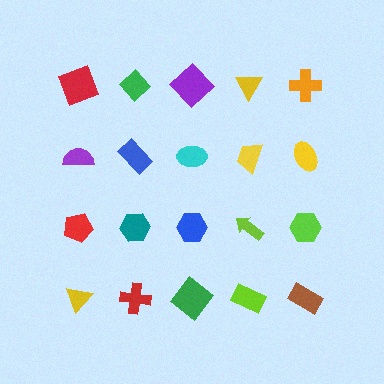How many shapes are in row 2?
5 shapes.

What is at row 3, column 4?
A lime arrow.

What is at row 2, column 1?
A purple semicircle.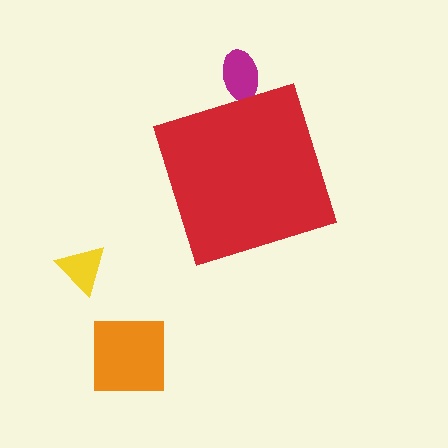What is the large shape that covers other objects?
A red diamond.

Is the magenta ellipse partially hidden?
Yes, the magenta ellipse is partially hidden behind the red diamond.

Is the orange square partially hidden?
No, the orange square is fully visible.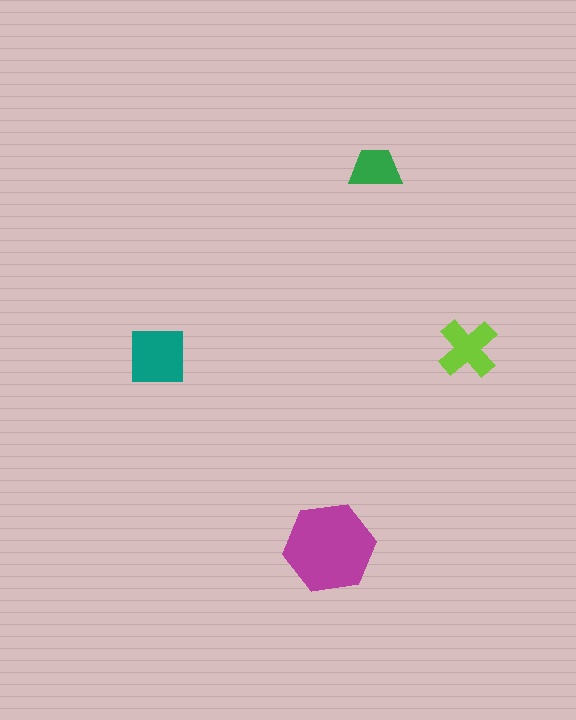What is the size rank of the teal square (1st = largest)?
2nd.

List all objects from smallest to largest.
The green trapezoid, the lime cross, the teal square, the magenta hexagon.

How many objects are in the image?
There are 4 objects in the image.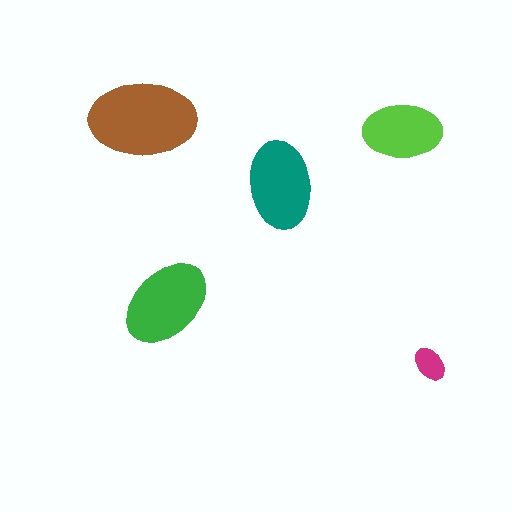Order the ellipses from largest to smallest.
the brown one, the green one, the teal one, the lime one, the magenta one.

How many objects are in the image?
There are 5 objects in the image.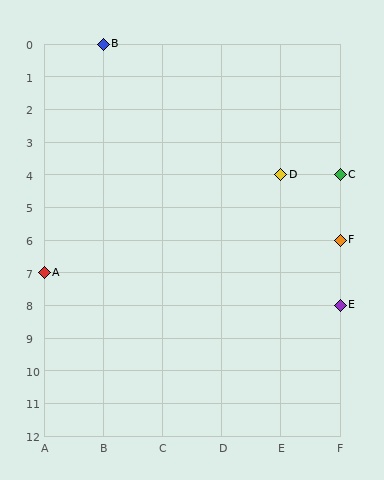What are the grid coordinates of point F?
Point F is at grid coordinates (F, 6).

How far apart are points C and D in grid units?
Points C and D are 1 column apart.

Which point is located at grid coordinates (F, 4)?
Point C is at (F, 4).